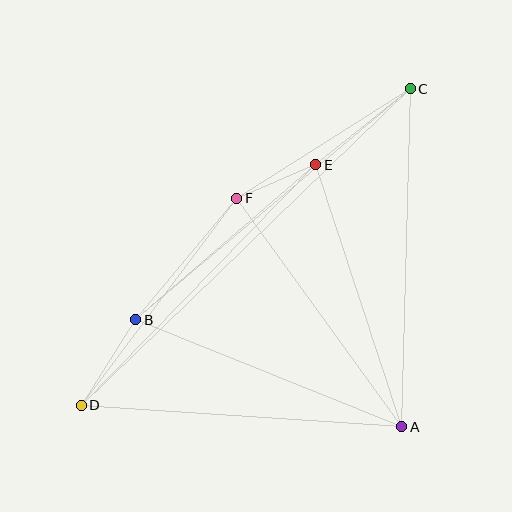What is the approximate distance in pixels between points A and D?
The distance between A and D is approximately 321 pixels.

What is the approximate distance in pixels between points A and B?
The distance between A and B is approximately 287 pixels.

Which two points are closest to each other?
Points E and F are closest to each other.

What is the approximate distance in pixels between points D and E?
The distance between D and E is approximately 336 pixels.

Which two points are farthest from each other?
Points C and D are farthest from each other.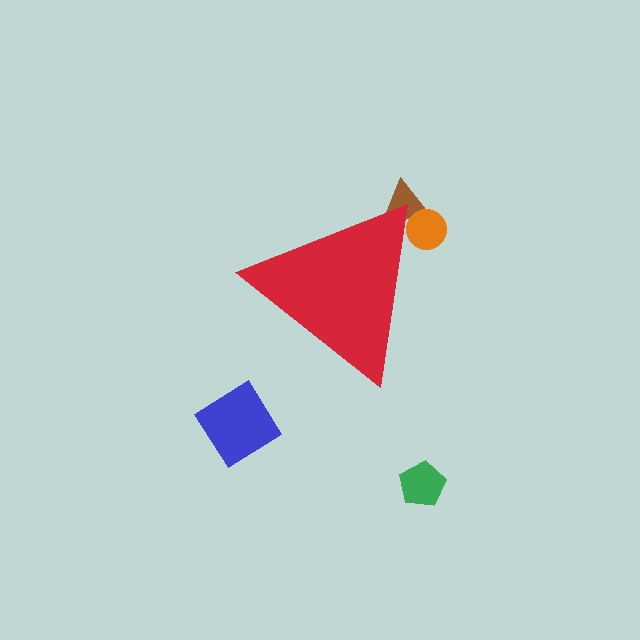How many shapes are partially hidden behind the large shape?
2 shapes are partially hidden.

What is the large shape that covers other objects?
A red triangle.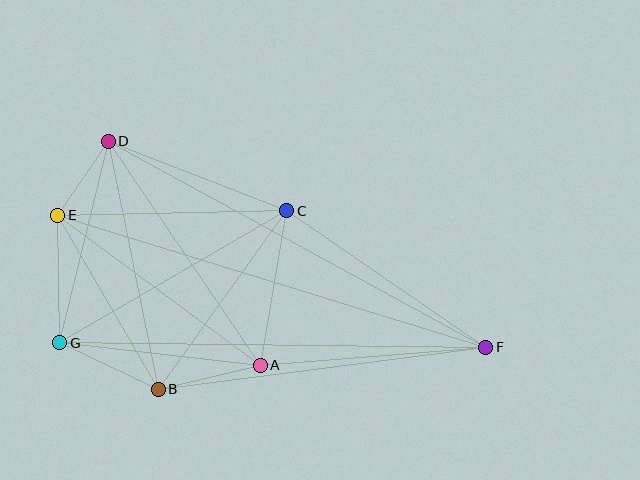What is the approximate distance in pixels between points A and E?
The distance between A and E is approximately 252 pixels.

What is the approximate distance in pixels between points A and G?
The distance between A and G is approximately 202 pixels.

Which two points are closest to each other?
Points D and E are closest to each other.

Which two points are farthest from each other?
Points E and F are farthest from each other.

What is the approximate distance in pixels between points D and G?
The distance between D and G is approximately 207 pixels.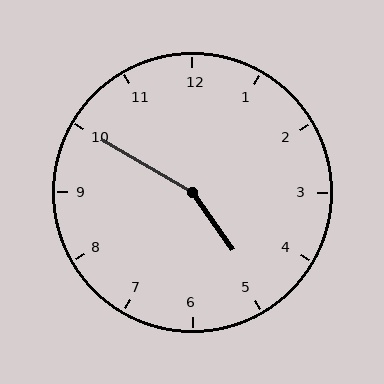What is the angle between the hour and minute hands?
Approximately 155 degrees.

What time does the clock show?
4:50.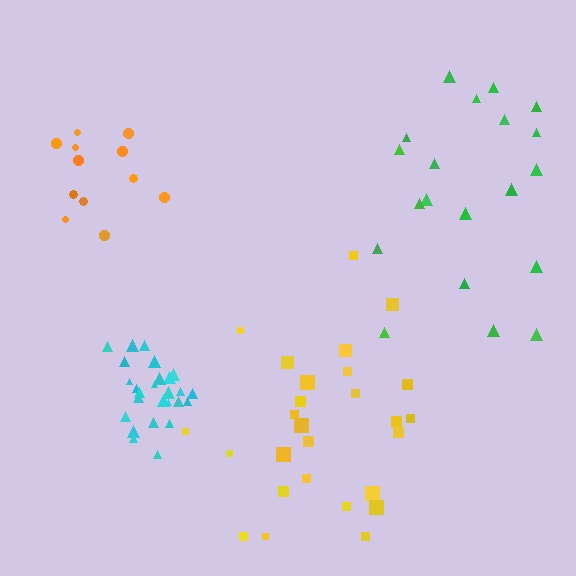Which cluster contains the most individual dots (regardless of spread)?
Yellow (27).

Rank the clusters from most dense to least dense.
cyan, orange, yellow, green.